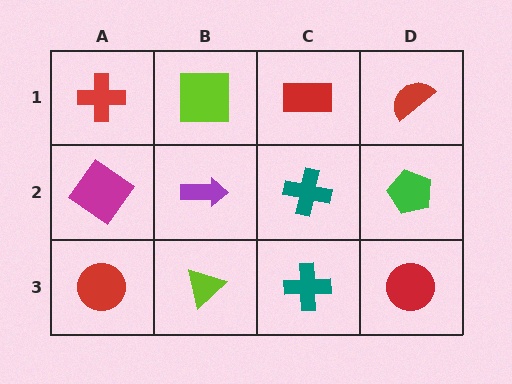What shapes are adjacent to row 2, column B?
A lime square (row 1, column B), a lime triangle (row 3, column B), a magenta diamond (row 2, column A), a teal cross (row 2, column C).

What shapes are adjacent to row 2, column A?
A red cross (row 1, column A), a red circle (row 3, column A), a purple arrow (row 2, column B).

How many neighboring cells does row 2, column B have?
4.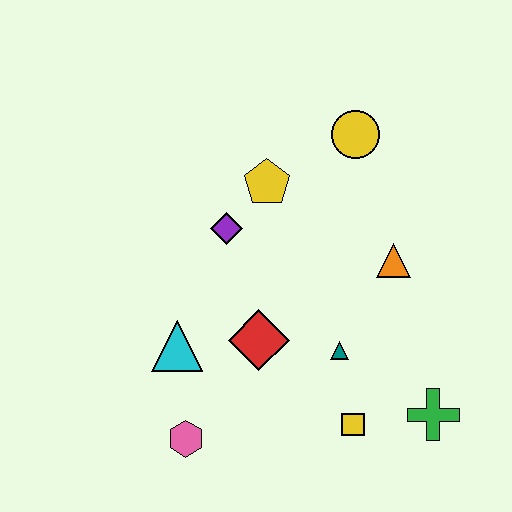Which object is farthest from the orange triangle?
The pink hexagon is farthest from the orange triangle.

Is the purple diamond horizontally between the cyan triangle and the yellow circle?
Yes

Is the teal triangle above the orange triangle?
No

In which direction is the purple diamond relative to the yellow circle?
The purple diamond is to the left of the yellow circle.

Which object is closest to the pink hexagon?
The cyan triangle is closest to the pink hexagon.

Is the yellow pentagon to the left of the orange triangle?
Yes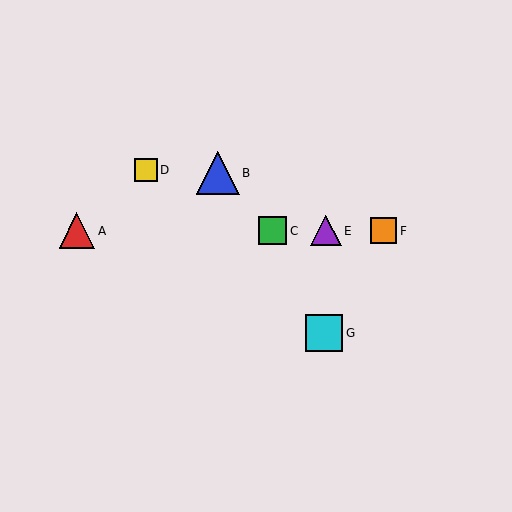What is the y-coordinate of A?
Object A is at y≈231.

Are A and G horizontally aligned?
No, A is at y≈231 and G is at y≈333.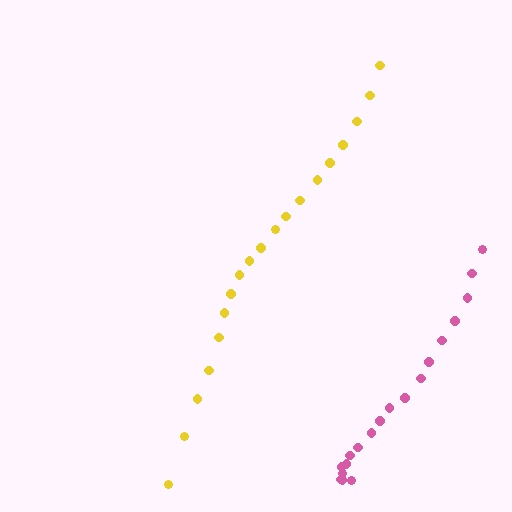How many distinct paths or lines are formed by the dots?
There are 2 distinct paths.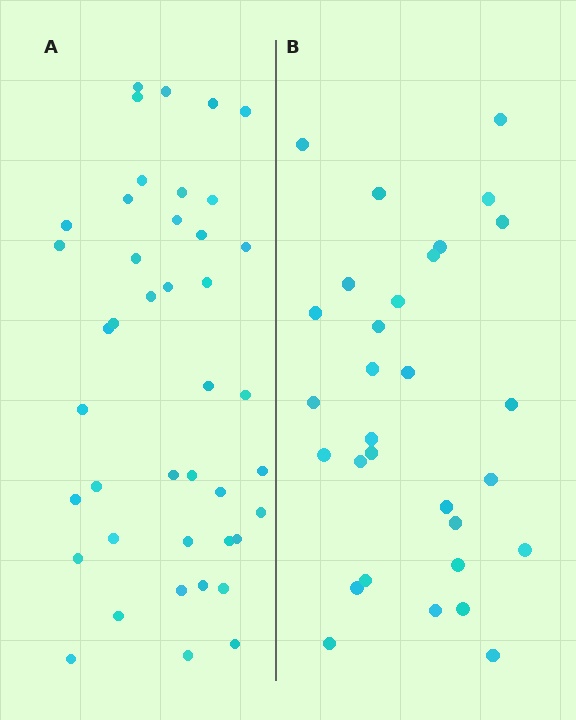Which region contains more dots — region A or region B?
Region A (the left region) has more dots.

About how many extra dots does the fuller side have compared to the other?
Region A has roughly 12 or so more dots than region B.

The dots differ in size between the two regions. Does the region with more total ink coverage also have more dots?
No. Region B has more total ink coverage because its dots are larger, but region A actually contains more individual dots. Total area can be misleading — the number of items is what matters here.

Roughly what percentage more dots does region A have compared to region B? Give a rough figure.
About 40% more.